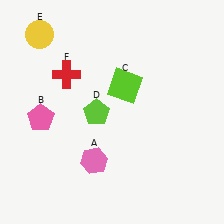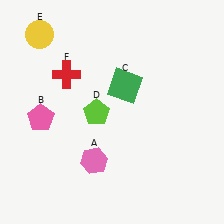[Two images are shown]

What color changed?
The square (C) changed from lime in Image 1 to green in Image 2.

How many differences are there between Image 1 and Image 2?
There is 1 difference between the two images.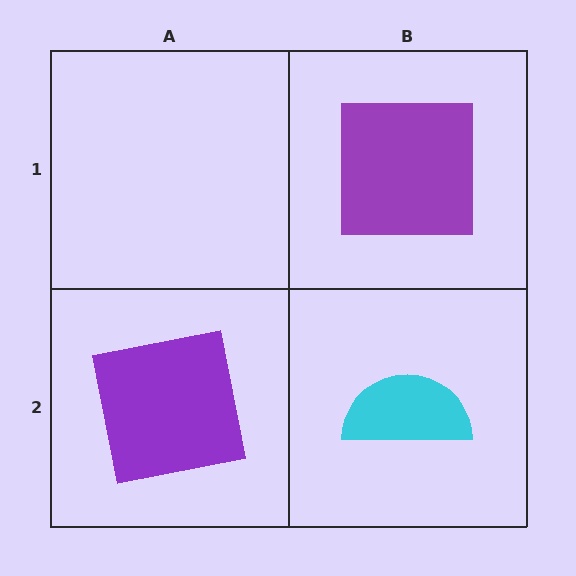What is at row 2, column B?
A cyan semicircle.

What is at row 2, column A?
A purple square.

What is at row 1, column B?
A purple square.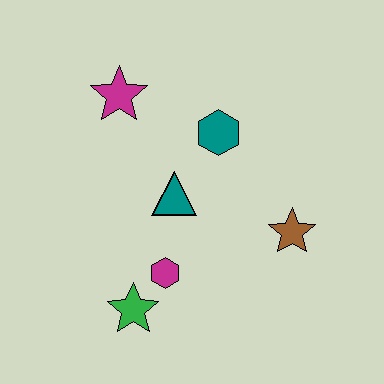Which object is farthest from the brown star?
The magenta star is farthest from the brown star.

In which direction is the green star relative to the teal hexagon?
The green star is below the teal hexagon.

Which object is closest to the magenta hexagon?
The green star is closest to the magenta hexagon.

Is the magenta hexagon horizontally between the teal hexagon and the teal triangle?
No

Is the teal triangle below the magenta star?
Yes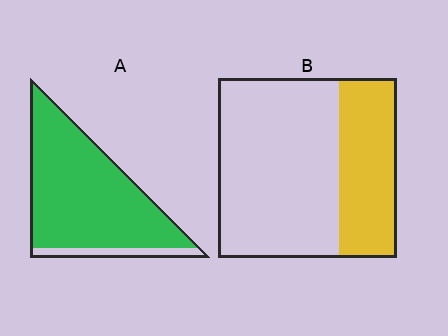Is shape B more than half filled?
No.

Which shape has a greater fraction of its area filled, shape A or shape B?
Shape A.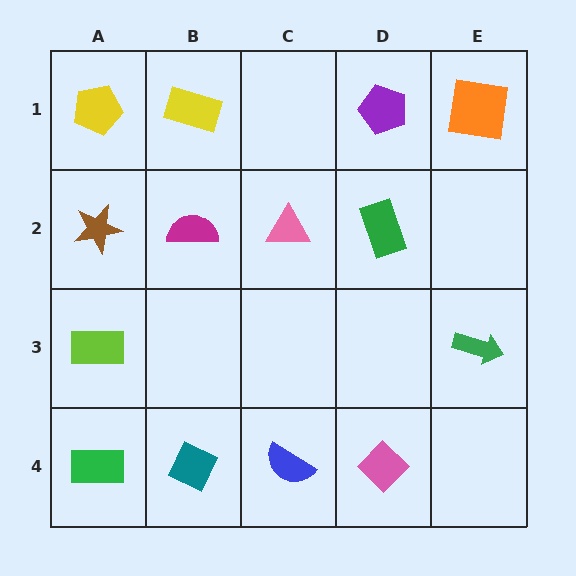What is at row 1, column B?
A yellow rectangle.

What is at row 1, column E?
An orange square.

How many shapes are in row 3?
2 shapes.